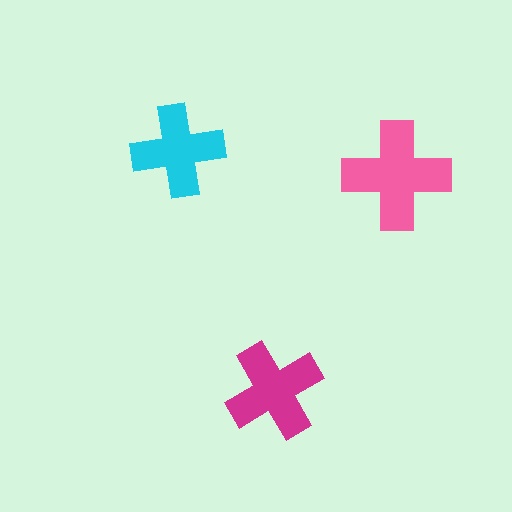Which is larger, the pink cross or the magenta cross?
The pink one.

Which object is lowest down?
The magenta cross is bottommost.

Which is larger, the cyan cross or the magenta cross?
The magenta one.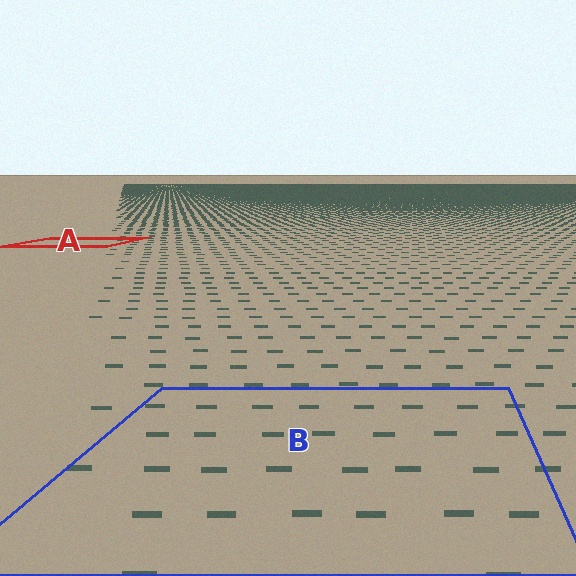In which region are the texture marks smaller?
The texture marks are smaller in region A, because it is farther away.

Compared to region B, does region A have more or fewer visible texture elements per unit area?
Region A has more texture elements per unit area — they are packed more densely because it is farther away.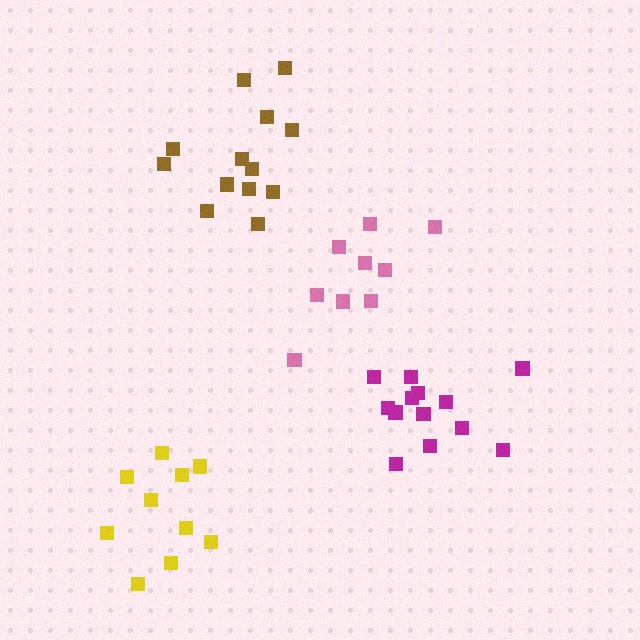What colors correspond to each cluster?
The clusters are colored: pink, magenta, yellow, brown.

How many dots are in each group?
Group 1: 9 dots, Group 2: 13 dots, Group 3: 10 dots, Group 4: 13 dots (45 total).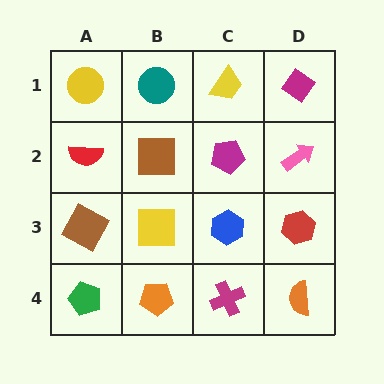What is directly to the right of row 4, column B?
A magenta cross.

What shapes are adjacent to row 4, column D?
A red hexagon (row 3, column D), a magenta cross (row 4, column C).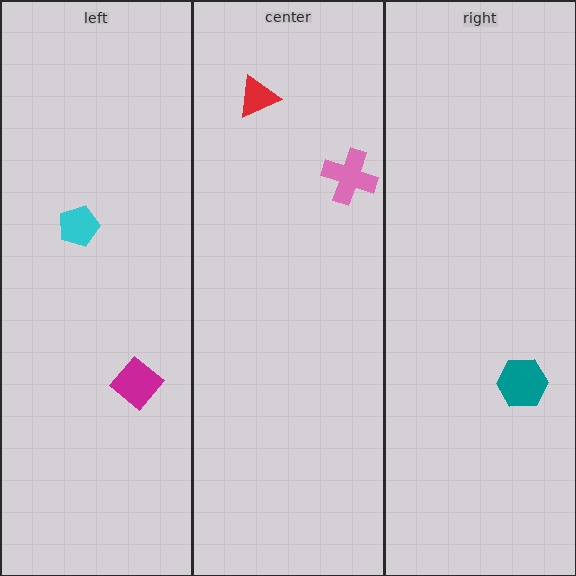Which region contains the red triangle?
The center region.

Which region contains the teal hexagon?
The right region.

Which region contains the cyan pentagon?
The left region.